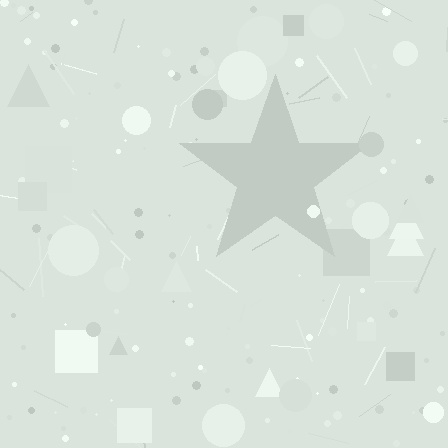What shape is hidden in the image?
A star is hidden in the image.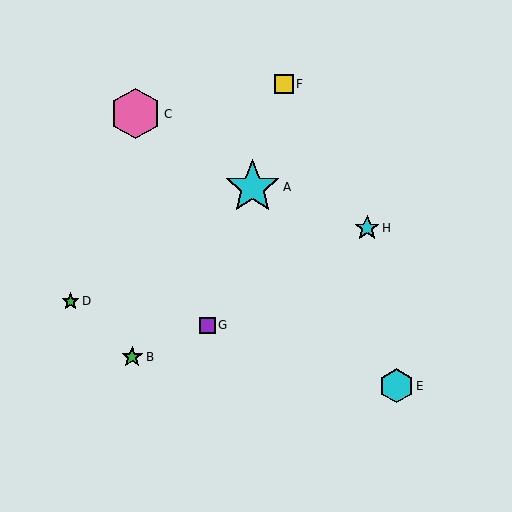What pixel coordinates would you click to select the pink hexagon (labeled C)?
Click at (135, 114) to select the pink hexagon C.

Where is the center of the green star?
The center of the green star is at (132, 357).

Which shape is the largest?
The cyan star (labeled A) is the largest.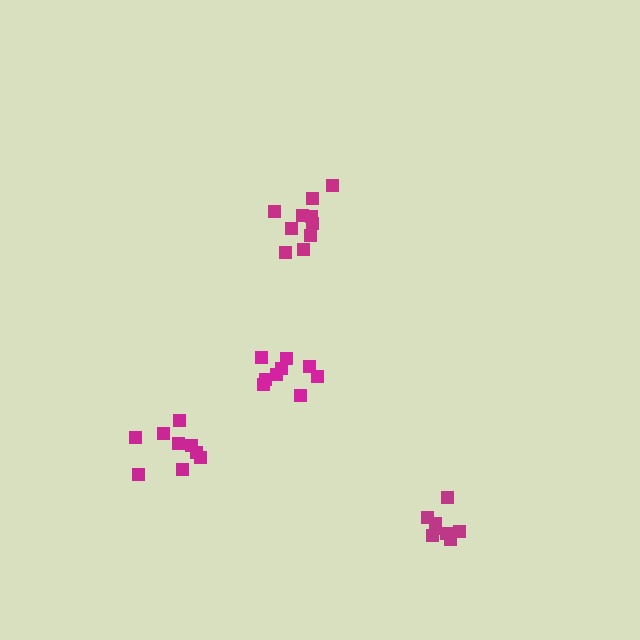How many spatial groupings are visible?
There are 4 spatial groupings.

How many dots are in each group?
Group 1: 8 dots, Group 2: 9 dots, Group 3: 9 dots, Group 4: 10 dots (36 total).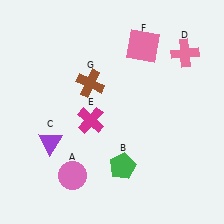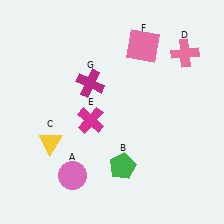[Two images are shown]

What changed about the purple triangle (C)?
In Image 1, C is purple. In Image 2, it changed to yellow.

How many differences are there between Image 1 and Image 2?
There are 2 differences between the two images.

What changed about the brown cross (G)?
In Image 1, G is brown. In Image 2, it changed to magenta.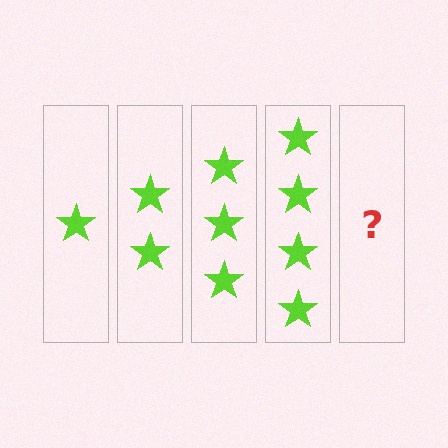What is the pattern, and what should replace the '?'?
The pattern is that each step adds one more star. The '?' should be 5 stars.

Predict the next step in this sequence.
The next step is 5 stars.